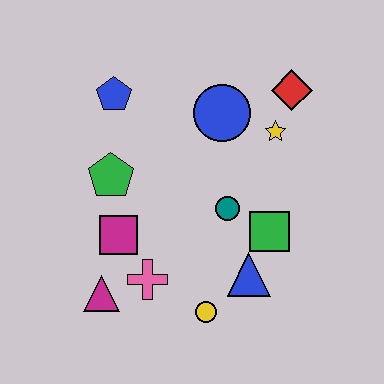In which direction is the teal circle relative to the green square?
The teal circle is to the left of the green square.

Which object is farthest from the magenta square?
The red diamond is farthest from the magenta square.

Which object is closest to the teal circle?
The green square is closest to the teal circle.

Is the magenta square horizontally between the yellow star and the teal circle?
No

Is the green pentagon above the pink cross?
Yes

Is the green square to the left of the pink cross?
No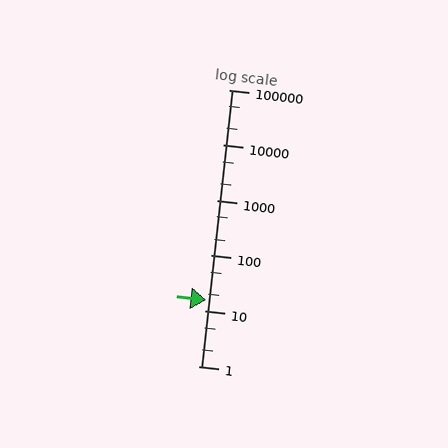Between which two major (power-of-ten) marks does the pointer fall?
The pointer is between 10 and 100.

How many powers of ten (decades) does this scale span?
The scale spans 5 decades, from 1 to 100000.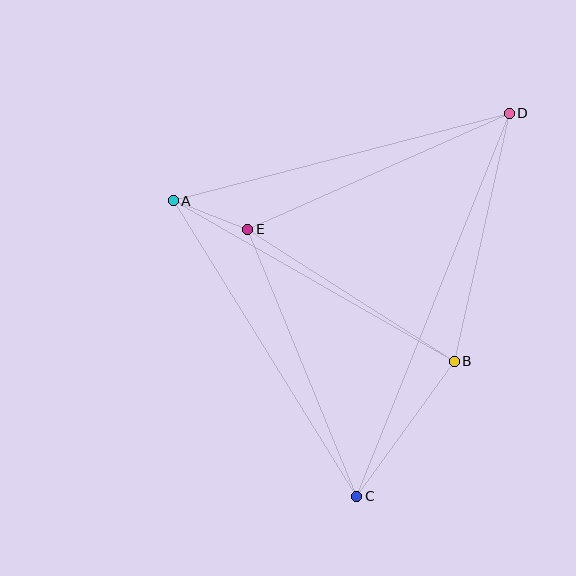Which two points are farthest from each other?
Points C and D are farthest from each other.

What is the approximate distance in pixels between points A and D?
The distance between A and D is approximately 347 pixels.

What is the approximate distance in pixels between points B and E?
The distance between B and E is approximately 245 pixels.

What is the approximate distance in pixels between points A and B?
The distance between A and B is approximately 323 pixels.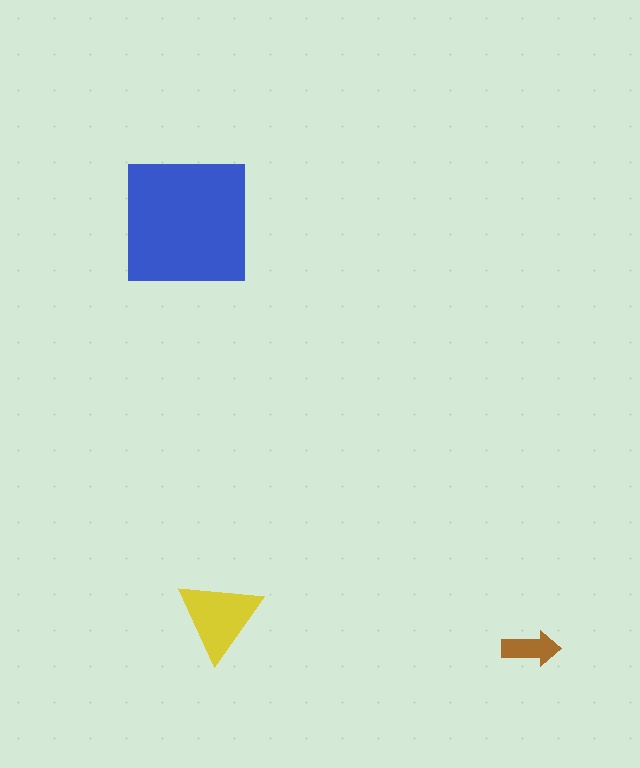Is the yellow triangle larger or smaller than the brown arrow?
Larger.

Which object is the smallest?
The brown arrow.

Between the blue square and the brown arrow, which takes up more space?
The blue square.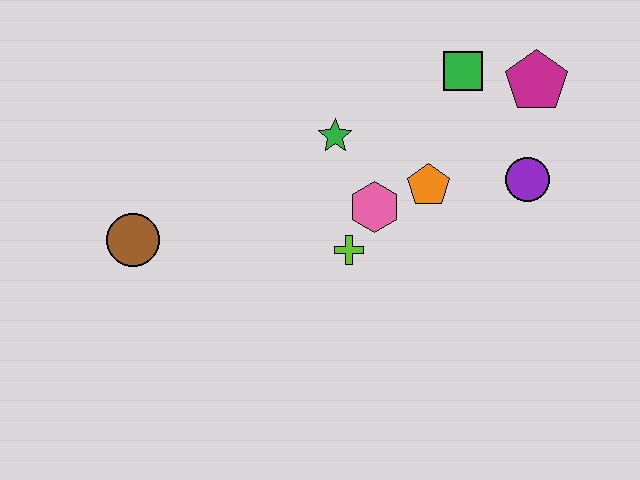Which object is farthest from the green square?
The brown circle is farthest from the green square.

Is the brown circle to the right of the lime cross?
No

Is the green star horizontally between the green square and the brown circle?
Yes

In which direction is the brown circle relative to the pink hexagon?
The brown circle is to the left of the pink hexagon.